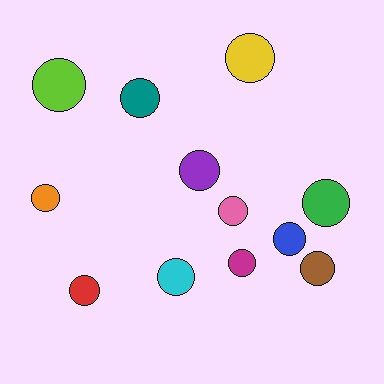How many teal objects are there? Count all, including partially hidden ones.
There is 1 teal object.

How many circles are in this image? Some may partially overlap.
There are 12 circles.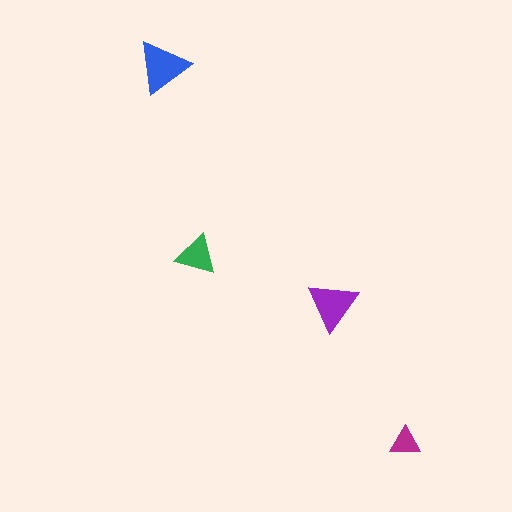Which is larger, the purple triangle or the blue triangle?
The blue one.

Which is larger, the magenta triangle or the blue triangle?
The blue one.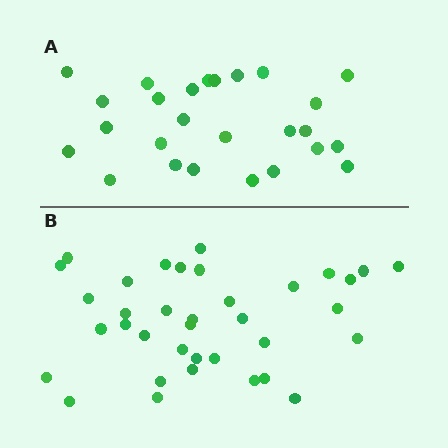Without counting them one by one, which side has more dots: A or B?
Region B (the bottom region) has more dots.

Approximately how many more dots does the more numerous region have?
Region B has roughly 10 or so more dots than region A.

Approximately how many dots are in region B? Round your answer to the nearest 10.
About 40 dots. (The exact count is 36, which rounds to 40.)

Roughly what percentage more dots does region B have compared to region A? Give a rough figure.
About 40% more.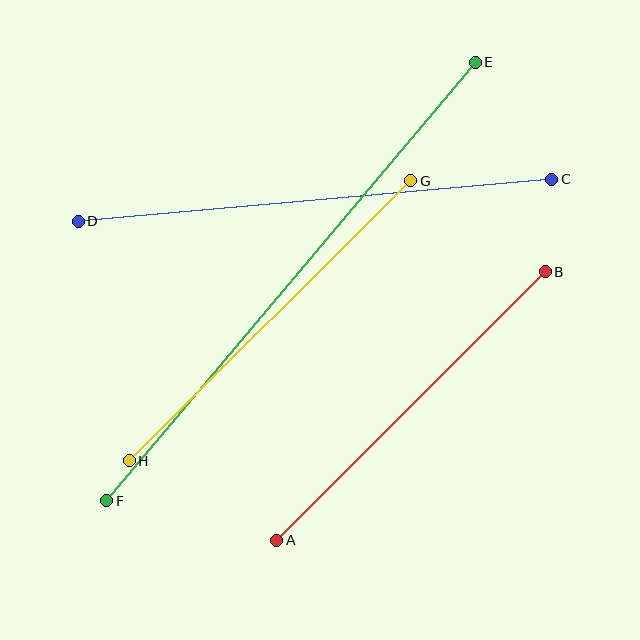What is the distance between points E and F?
The distance is approximately 572 pixels.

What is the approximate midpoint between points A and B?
The midpoint is at approximately (411, 406) pixels.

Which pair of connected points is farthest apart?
Points E and F are farthest apart.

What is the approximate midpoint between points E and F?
The midpoint is at approximately (291, 281) pixels.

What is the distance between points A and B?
The distance is approximately 380 pixels.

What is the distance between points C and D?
The distance is approximately 475 pixels.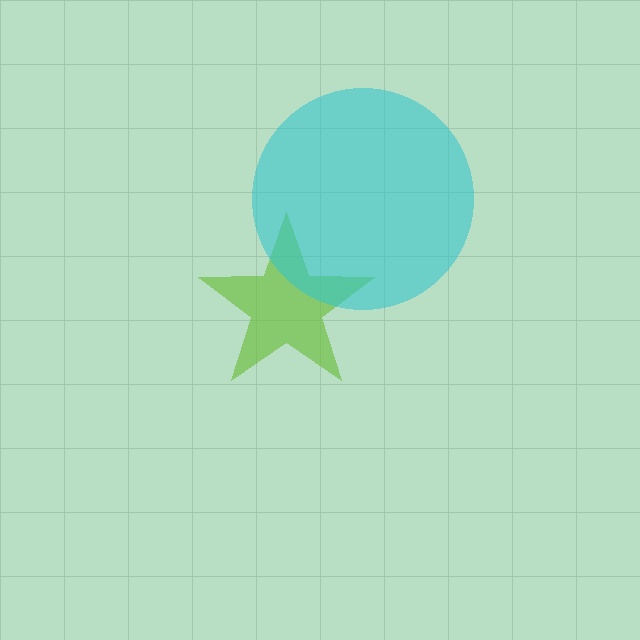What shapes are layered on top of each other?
The layered shapes are: a lime star, a cyan circle.